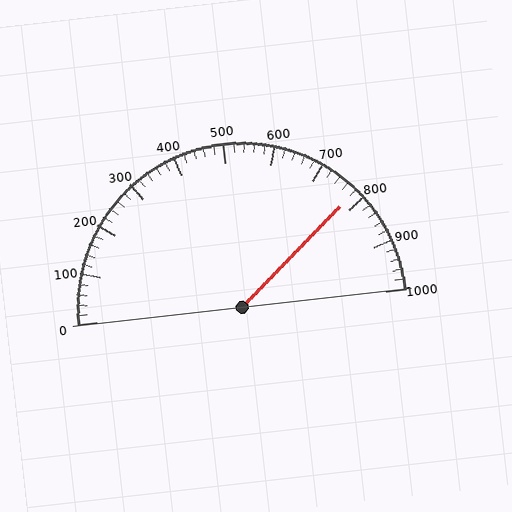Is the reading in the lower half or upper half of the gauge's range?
The reading is in the upper half of the range (0 to 1000).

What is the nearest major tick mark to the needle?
The nearest major tick mark is 800.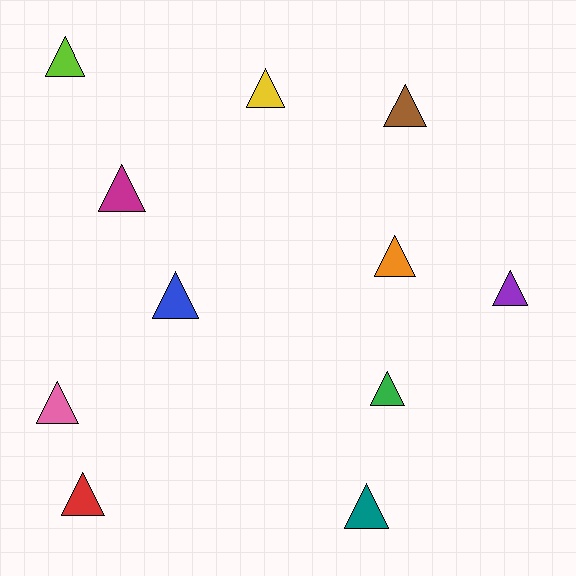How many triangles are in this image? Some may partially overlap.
There are 11 triangles.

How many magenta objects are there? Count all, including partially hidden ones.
There is 1 magenta object.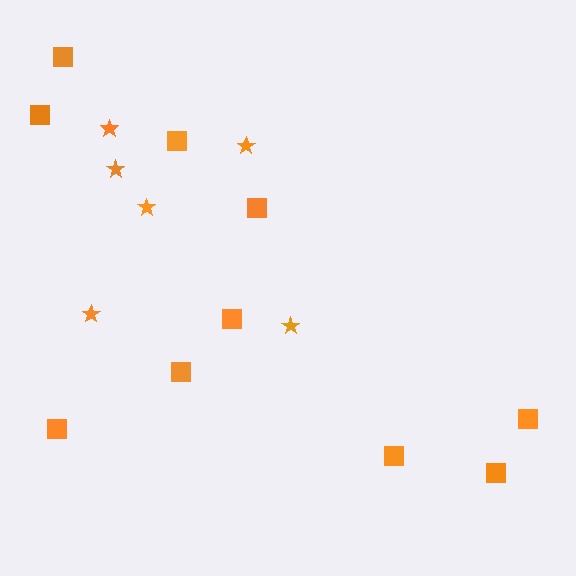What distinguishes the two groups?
There are 2 groups: one group of squares (10) and one group of stars (6).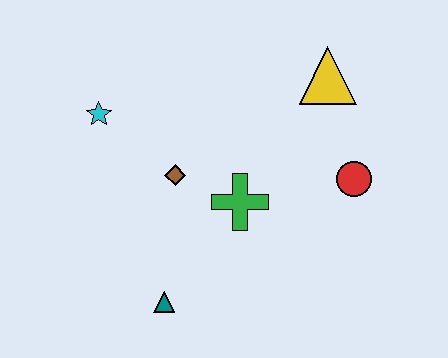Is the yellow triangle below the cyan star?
No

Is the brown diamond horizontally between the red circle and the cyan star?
Yes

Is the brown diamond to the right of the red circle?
No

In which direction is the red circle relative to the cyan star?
The red circle is to the right of the cyan star.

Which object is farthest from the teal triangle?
The yellow triangle is farthest from the teal triangle.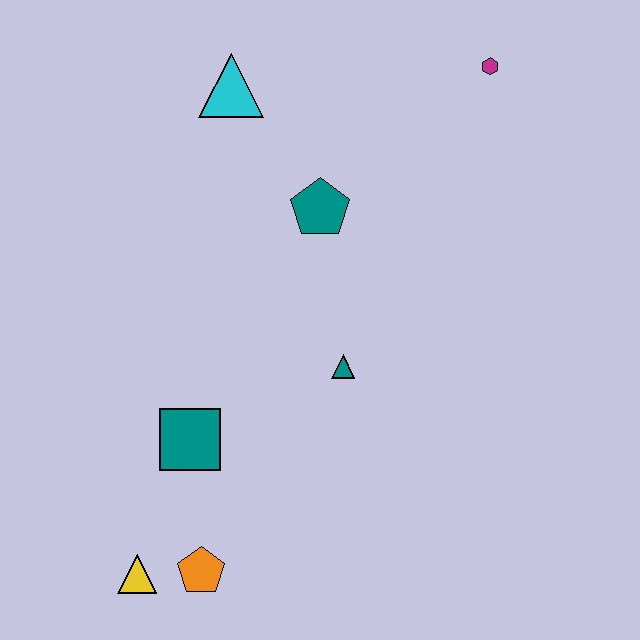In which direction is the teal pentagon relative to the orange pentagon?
The teal pentagon is above the orange pentagon.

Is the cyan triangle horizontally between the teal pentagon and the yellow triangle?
Yes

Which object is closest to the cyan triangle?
The teal pentagon is closest to the cyan triangle.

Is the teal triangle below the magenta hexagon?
Yes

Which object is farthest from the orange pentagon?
The magenta hexagon is farthest from the orange pentagon.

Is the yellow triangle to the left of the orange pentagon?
Yes